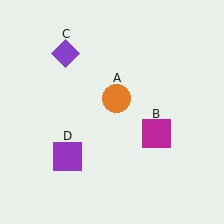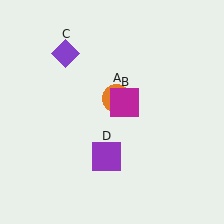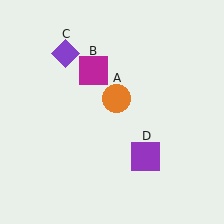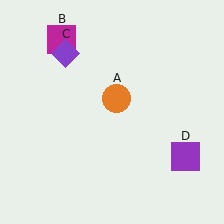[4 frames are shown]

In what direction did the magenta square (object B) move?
The magenta square (object B) moved up and to the left.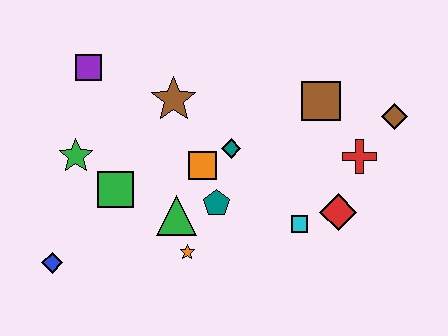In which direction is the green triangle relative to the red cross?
The green triangle is to the left of the red cross.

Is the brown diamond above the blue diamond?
Yes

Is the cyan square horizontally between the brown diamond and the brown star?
Yes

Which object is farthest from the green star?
The brown diamond is farthest from the green star.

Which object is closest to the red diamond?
The cyan square is closest to the red diamond.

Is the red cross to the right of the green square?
Yes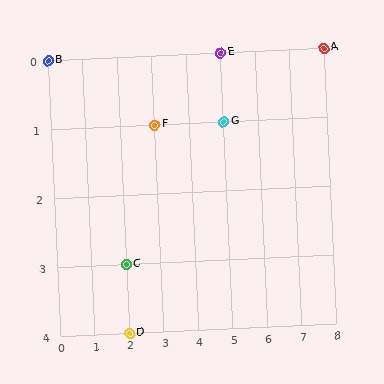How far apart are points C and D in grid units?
Points C and D are 1 row apart.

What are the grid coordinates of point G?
Point G is at grid coordinates (5, 1).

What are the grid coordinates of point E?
Point E is at grid coordinates (5, 0).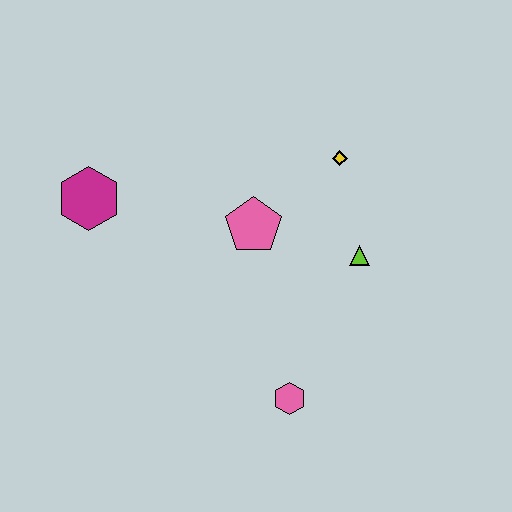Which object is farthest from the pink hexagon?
The magenta hexagon is farthest from the pink hexagon.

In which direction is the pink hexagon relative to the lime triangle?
The pink hexagon is below the lime triangle.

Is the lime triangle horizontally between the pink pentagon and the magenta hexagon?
No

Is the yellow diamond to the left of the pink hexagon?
No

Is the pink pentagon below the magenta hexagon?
Yes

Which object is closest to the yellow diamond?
The lime triangle is closest to the yellow diamond.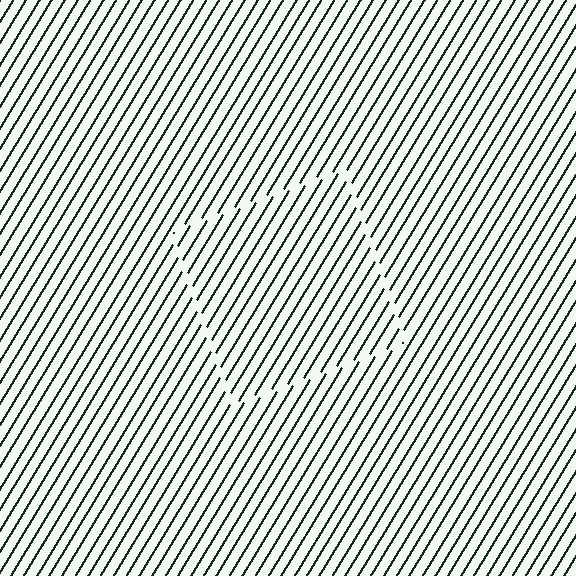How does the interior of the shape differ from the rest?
The interior of the shape contains the same grating, shifted by half a period — the contour is defined by the phase discontinuity where line-ends from the inner and outer gratings abut.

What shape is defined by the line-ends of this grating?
An illusory square. The interior of the shape contains the same grating, shifted by half a period — the contour is defined by the phase discontinuity where line-ends from the inner and outer gratings abut.